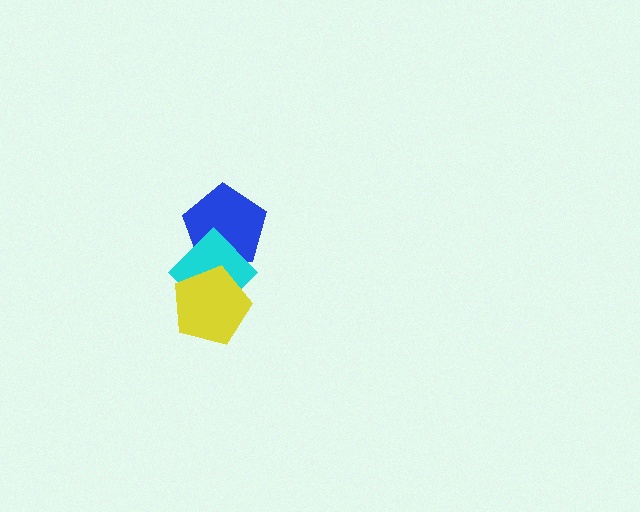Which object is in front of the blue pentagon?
The cyan diamond is in front of the blue pentagon.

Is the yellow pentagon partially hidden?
No, no other shape covers it.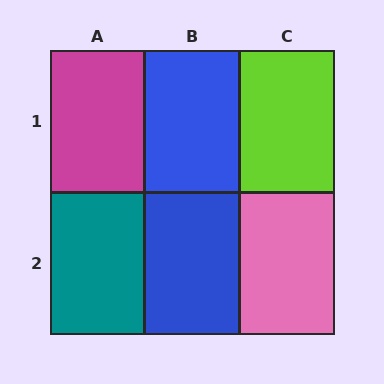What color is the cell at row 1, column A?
Magenta.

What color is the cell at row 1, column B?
Blue.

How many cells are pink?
1 cell is pink.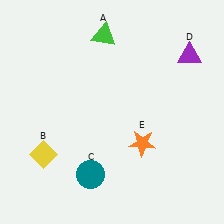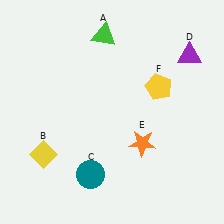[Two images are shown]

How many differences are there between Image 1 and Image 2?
There is 1 difference between the two images.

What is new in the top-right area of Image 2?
A yellow pentagon (F) was added in the top-right area of Image 2.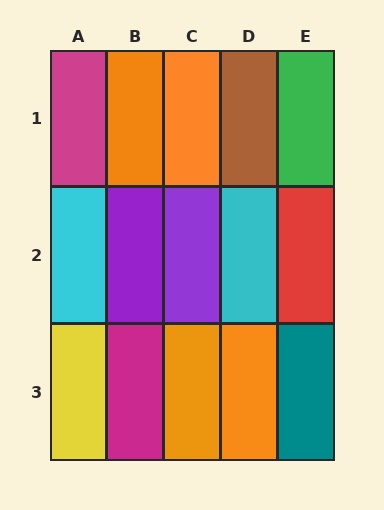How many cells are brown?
1 cell is brown.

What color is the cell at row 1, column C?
Orange.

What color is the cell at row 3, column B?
Magenta.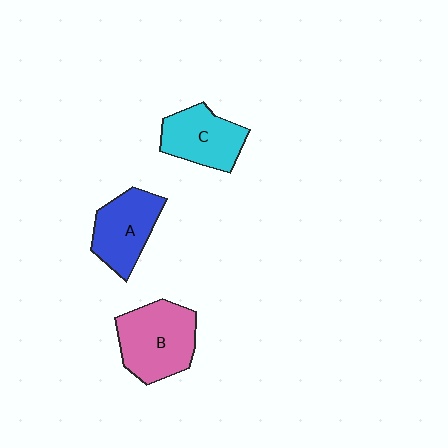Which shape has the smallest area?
Shape C (cyan).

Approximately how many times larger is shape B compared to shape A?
Approximately 1.3 times.